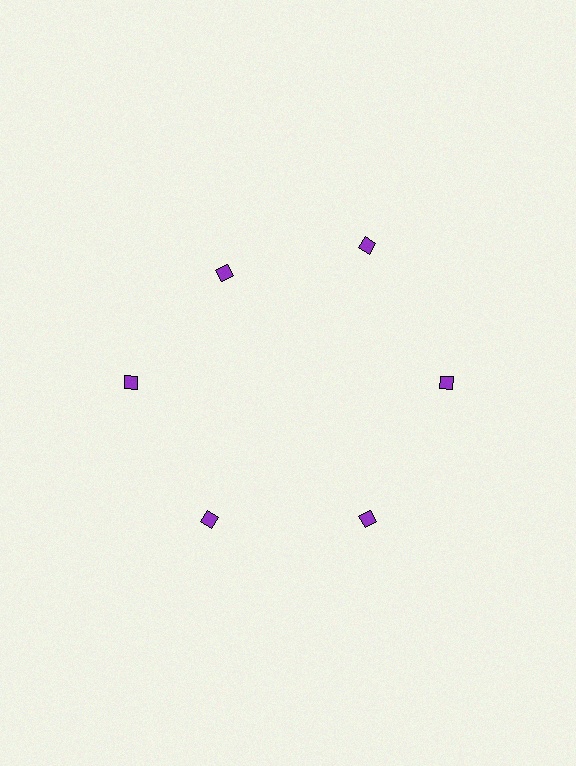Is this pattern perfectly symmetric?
No. The 6 purple diamonds are arranged in a ring, but one element near the 11 o'clock position is pulled inward toward the center, breaking the 6-fold rotational symmetry.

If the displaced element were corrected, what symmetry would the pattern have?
It would have 6-fold rotational symmetry — the pattern would map onto itself every 60 degrees.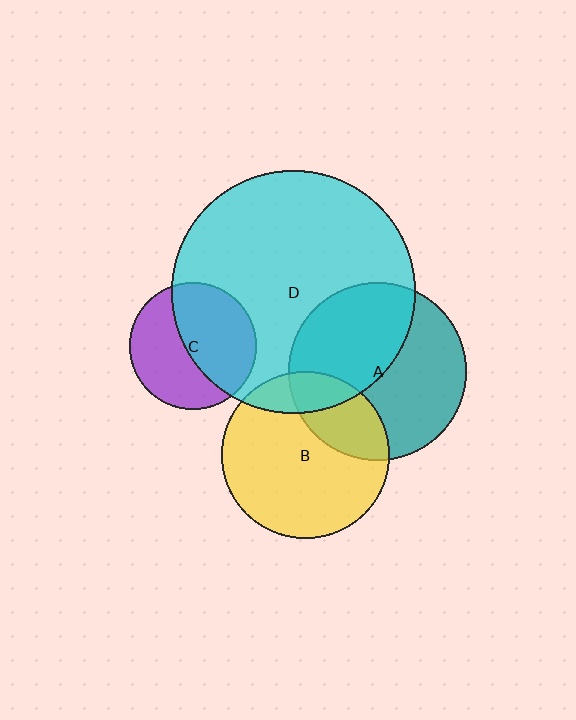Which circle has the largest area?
Circle D (cyan).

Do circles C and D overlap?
Yes.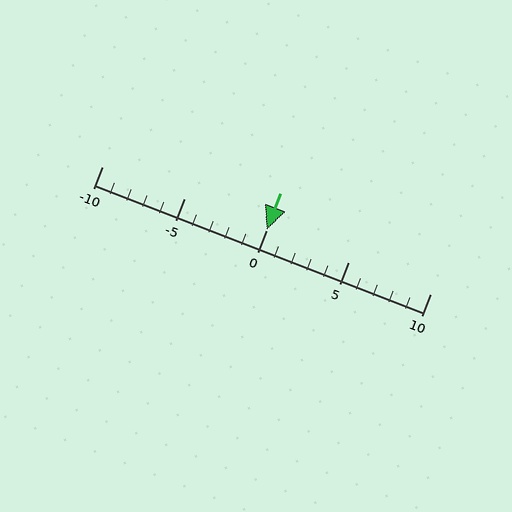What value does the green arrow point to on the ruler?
The green arrow points to approximately 0.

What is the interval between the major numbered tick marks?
The major tick marks are spaced 5 units apart.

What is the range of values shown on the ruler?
The ruler shows values from -10 to 10.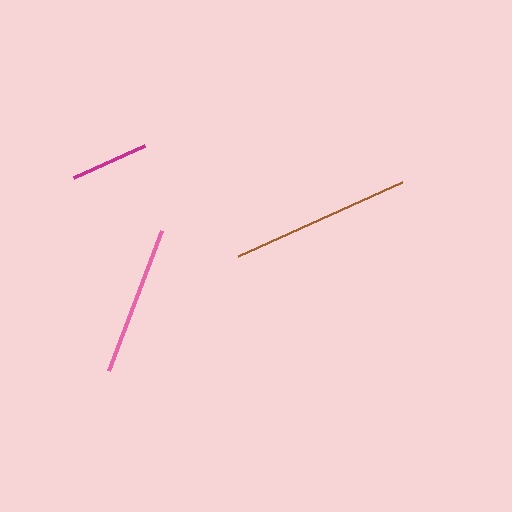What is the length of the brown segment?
The brown segment is approximately 180 pixels long.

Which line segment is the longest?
The brown line is the longest at approximately 180 pixels.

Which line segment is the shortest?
The magenta line is the shortest at approximately 77 pixels.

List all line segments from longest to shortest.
From longest to shortest: brown, pink, magenta.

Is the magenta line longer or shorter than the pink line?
The pink line is longer than the magenta line.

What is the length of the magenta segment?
The magenta segment is approximately 77 pixels long.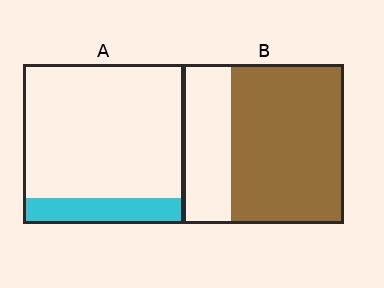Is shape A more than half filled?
No.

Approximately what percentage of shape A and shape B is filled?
A is approximately 15% and B is approximately 70%.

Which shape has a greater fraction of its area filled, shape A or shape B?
Shape B.